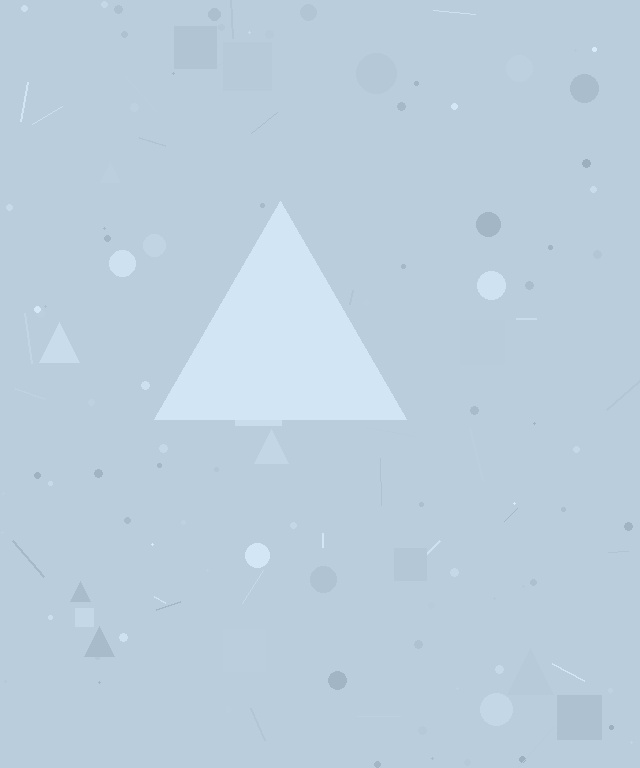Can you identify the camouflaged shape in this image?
The camouflaged shape is a triangle.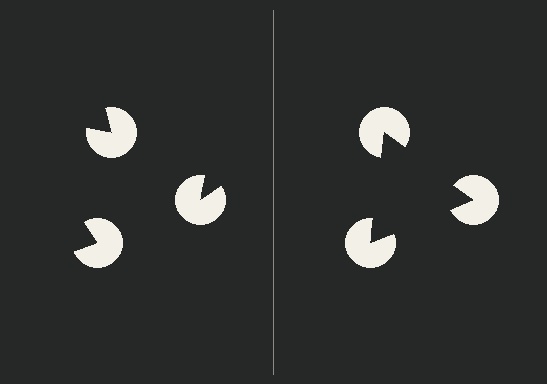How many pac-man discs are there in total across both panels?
6 — 3 on each side.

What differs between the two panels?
The pac-man discs are positioned identically on both sides; only the wedge orientations differ. On the right they align to a triangle; on the left they are misaligned.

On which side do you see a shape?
An illusory triangle appears on the right side. On the left side the wedge cuts are rotated, so no coherent shape forms.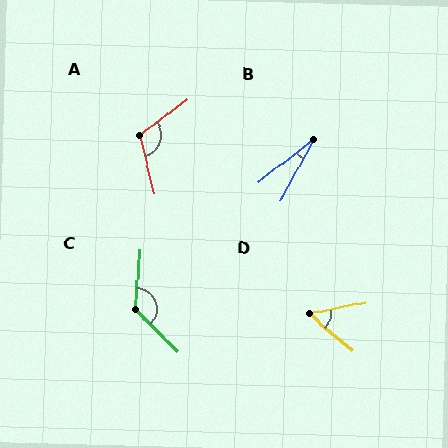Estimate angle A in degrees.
Approximately 114 degrees.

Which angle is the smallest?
B, at approximately 23 degrees.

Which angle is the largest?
C, at approximately 130 degrees.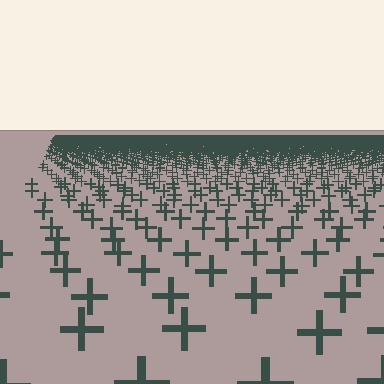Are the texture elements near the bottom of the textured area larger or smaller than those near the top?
Larger. Near the bottom, elements are closer to the viewer and appear at a bigger on-screen size.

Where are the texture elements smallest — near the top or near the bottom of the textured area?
Near the top.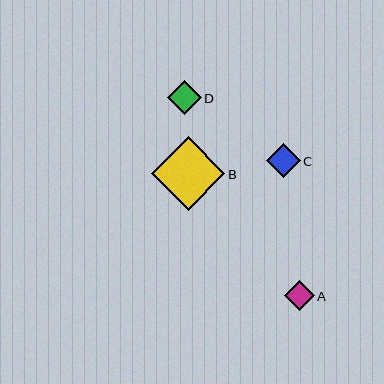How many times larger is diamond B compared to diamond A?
Diamond B is approximately 2.5 times the size of diamond A.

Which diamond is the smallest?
Diamond A is the smallest with a size of approximately 30 pixels.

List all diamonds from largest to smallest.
From largest to smallest: B, C, D, A.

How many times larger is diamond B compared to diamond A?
Diamond B is approximately 2.5 times the size of diamond A.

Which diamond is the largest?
Diamond B is the largest with a size of approximately 73 pixels.